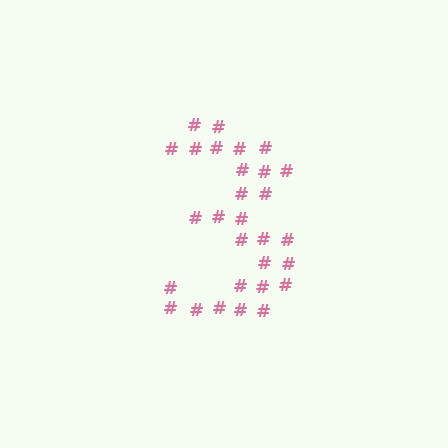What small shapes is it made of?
It is made of small hash symbols.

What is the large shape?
The large shape is the digit 3.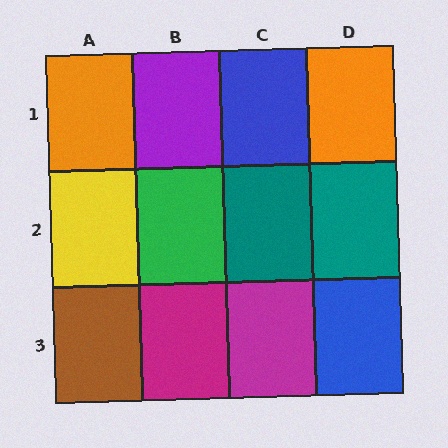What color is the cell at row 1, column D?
Orange.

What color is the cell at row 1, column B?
Purple.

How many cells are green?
1 cell is green.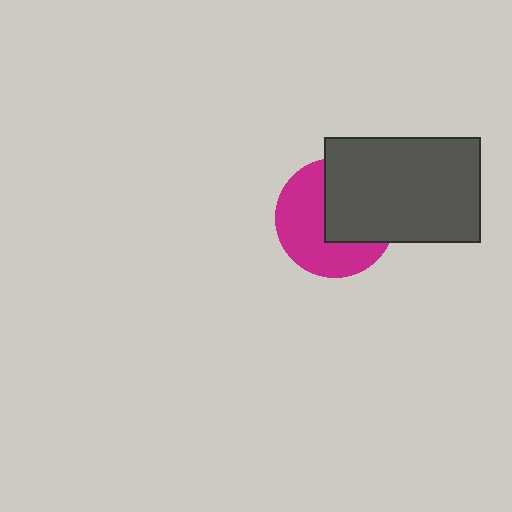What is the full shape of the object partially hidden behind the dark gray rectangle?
The partially hidden object is a magenta circle.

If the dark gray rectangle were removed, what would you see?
You would see the complete magenta circle.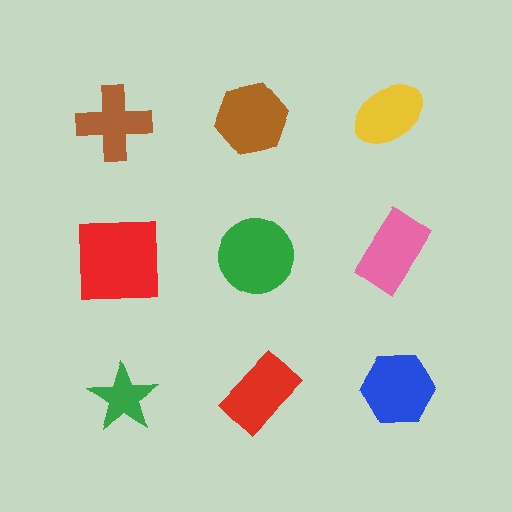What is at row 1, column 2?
A brown hexagon.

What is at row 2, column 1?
A red square.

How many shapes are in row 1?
3 shapes.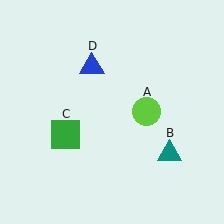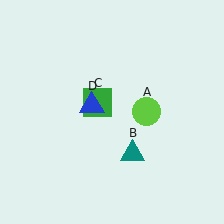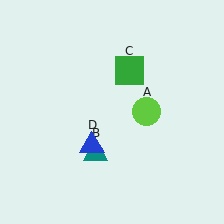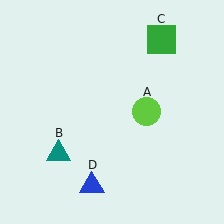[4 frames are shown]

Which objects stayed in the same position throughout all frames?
Lime circle (object A) remained stationary.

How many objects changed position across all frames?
3 objects changed position: teal triangle (object B), green square (object C), blue triangle (object D).